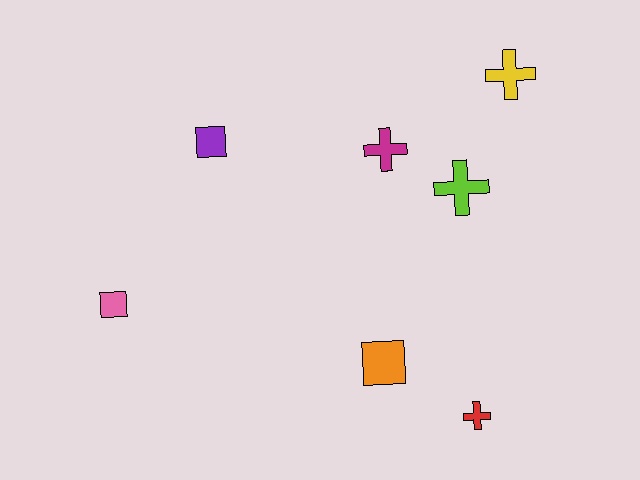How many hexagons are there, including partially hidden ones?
There are no hexagons.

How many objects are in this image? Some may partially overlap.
There are 7 objects.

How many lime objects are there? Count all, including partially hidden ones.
There is 1 lime object.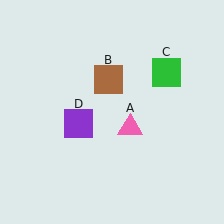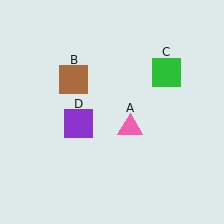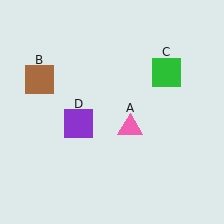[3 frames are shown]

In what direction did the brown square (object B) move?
The brown square (object B) moved left.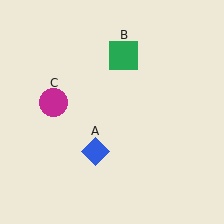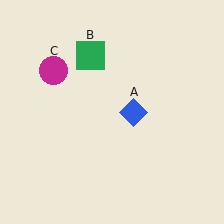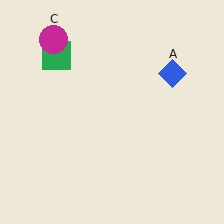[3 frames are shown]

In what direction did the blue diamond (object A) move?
The blue diamond (object A) moved up and to the right.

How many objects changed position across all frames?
3 objects changed position: blue diamond (object A), green square (object B), magenta circle (object C).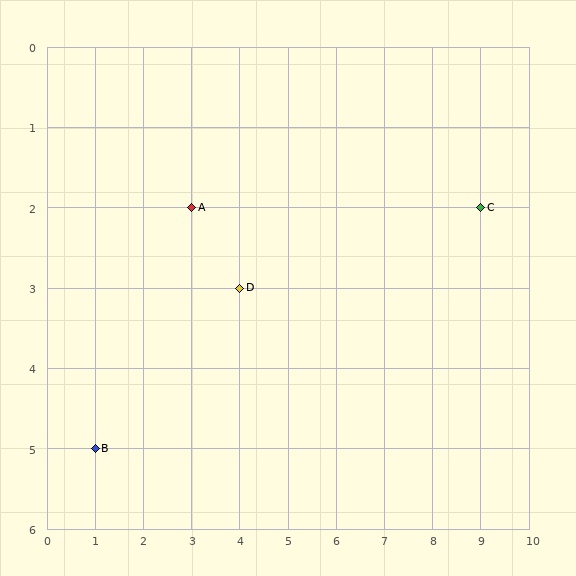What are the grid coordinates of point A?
Point A is at grid coordinates (3, 2).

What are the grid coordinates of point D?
Point D is at grid coordinates (4, 3).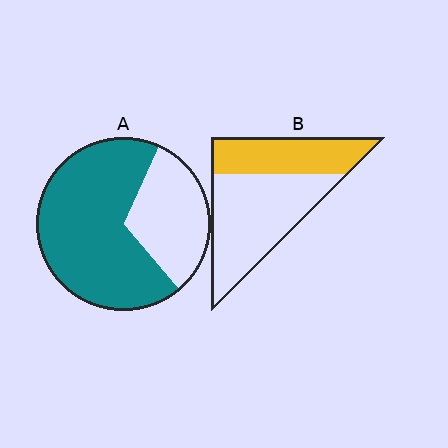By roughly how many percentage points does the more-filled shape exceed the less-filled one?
By roughly 30 percentage points (A over B).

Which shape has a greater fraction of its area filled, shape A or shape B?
Shape A.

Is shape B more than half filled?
No.